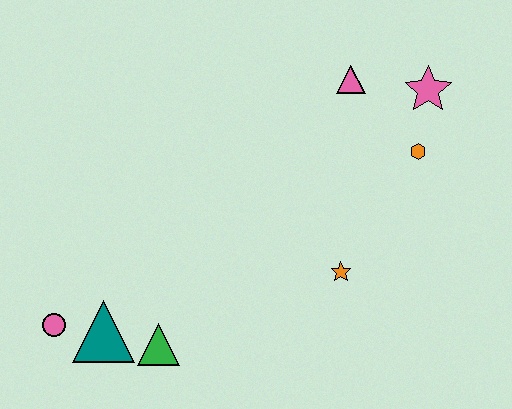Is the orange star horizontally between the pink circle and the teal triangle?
No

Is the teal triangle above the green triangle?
Yes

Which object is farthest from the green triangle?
The pink star is farthest from the green triangle.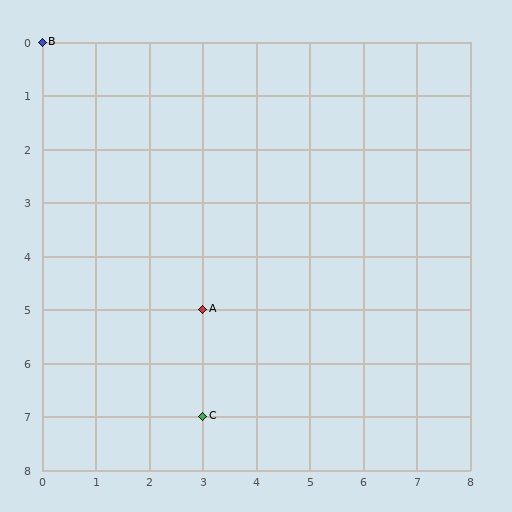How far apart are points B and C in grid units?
Points B and C are 3 columns and 7 rows apart (about 7.6 grid units diagonally).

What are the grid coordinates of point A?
Point A is at grid coordinates (3, 5).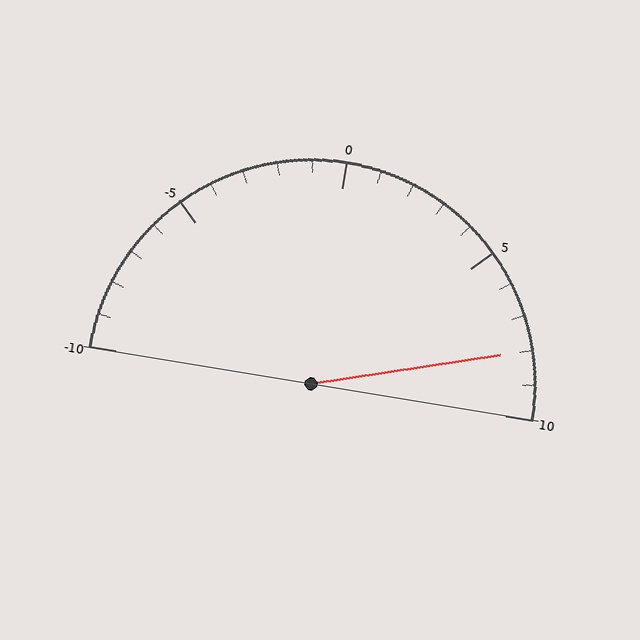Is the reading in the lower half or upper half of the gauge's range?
The reading is in the upper half of the range (-10 to 10).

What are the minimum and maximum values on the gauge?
The gauge ranges from -10 to 10.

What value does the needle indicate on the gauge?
The needle indicates approximately 8.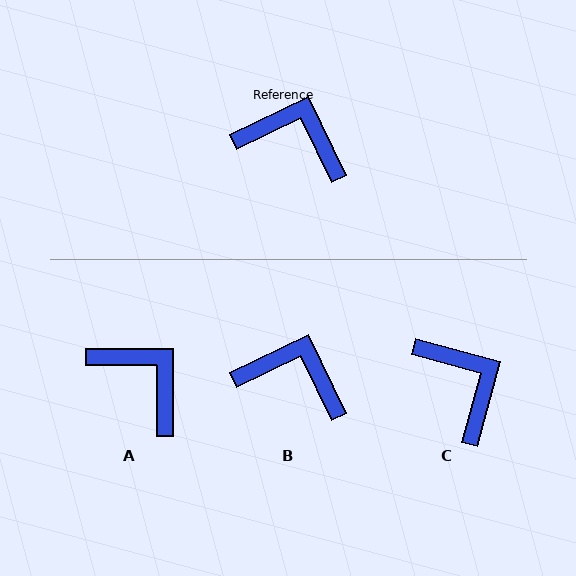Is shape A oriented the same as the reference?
No, it is off by about 26 degrees.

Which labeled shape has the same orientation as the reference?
B.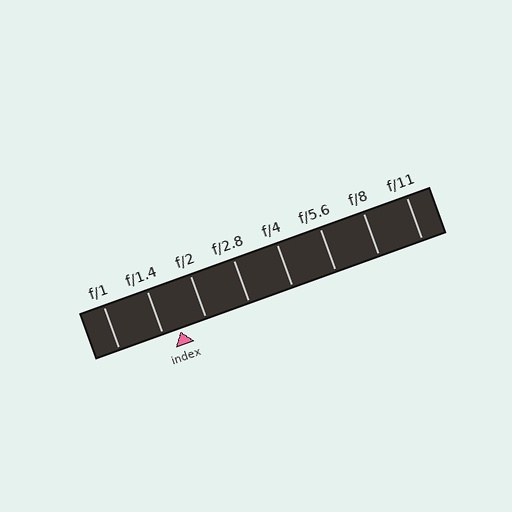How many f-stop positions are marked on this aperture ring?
There are 8 f-stop positions marked.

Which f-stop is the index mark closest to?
The index mark is closest to f/1.4.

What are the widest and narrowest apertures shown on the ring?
The widest aperture shown is f/1 and the narrowest is f/11.